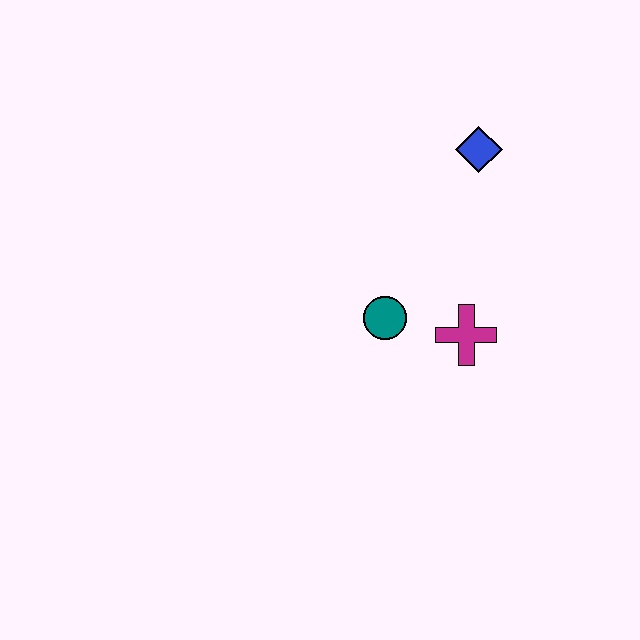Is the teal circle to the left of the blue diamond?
Yes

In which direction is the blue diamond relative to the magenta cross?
The blue diamond is above the magenta cross.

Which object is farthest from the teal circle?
The blue diamond is farthest from the teal circle.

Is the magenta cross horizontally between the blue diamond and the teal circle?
Yes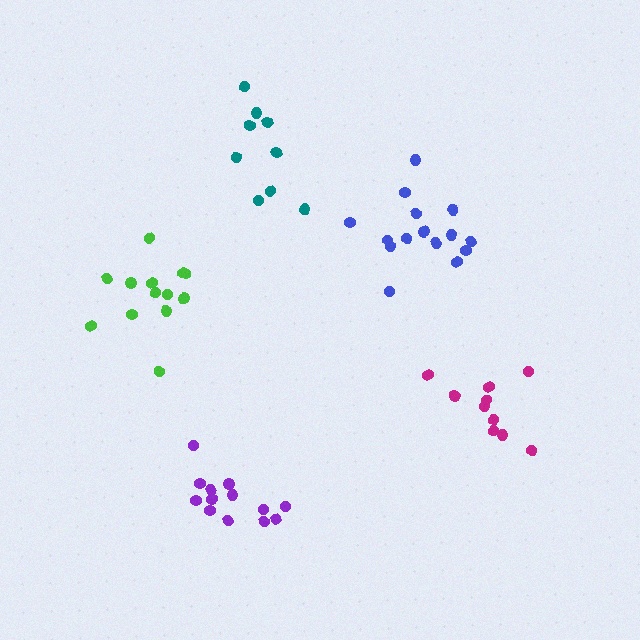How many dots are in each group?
Group 1: 10 dots, Group 2: 15 dots, Group 3: 13 dots, Group 4: 13 dots, Group 5: 9 dots (60 total).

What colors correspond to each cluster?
The clusters are colored: magenta, blue, green, purple, teal.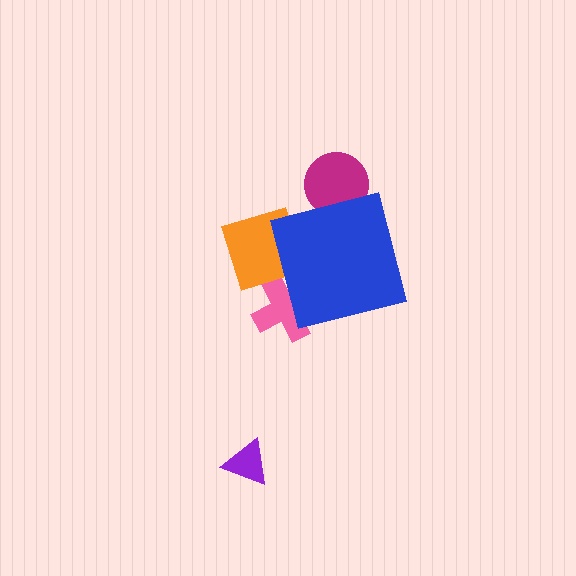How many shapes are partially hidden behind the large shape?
3 shapes are partially hidden.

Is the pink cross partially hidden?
Yes, the pink cross is partially hidden behind the blue square.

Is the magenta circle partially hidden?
Yes, the magenta circle is partially hidden behind the blue square.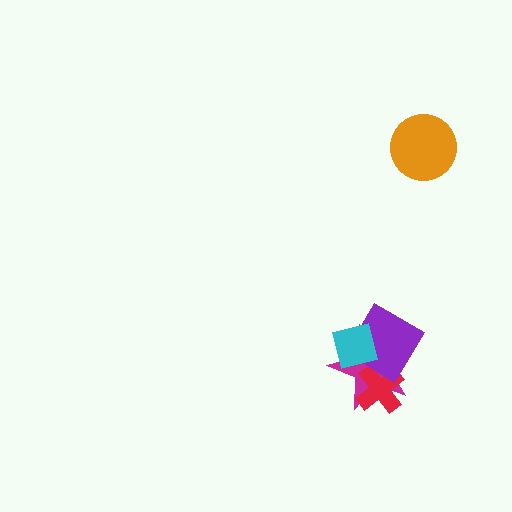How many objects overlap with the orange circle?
0 objects overlap with the orange circle.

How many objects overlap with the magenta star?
3 objects overlap with the magenta star.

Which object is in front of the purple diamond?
The cyan square is in front of the purple diamond.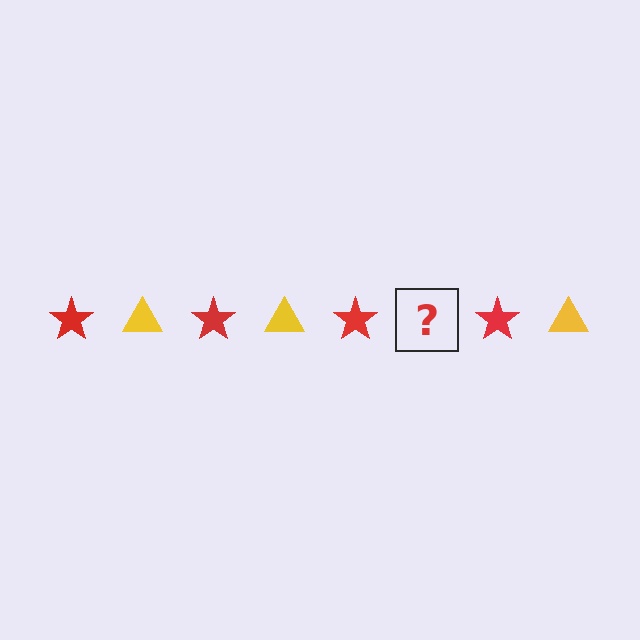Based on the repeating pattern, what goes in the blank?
The blank should be a yellow triangle.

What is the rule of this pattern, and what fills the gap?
The rule is that the pattern alternates between red star and yellow triangle. The gap should be filled with a yellow triangle.